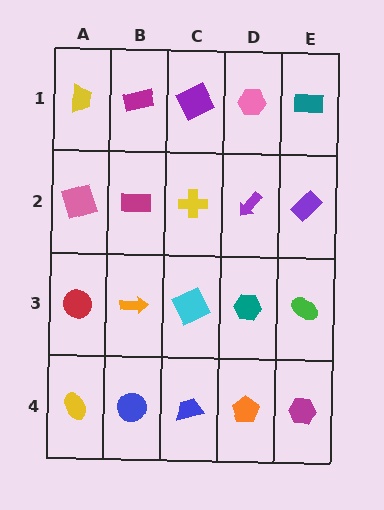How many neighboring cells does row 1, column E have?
2.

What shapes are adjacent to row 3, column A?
A pink square (row 2, column A), a yellow ellipse (row 4, column A), an orange arrow (row 3, column B).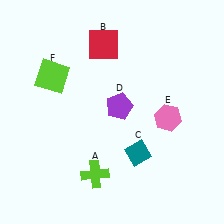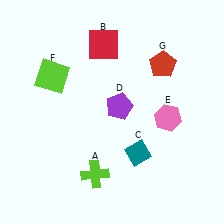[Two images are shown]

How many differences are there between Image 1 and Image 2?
There is 1 difference between the two images.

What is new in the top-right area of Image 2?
A red pentagon (G) was added in the top-right area of Image 2.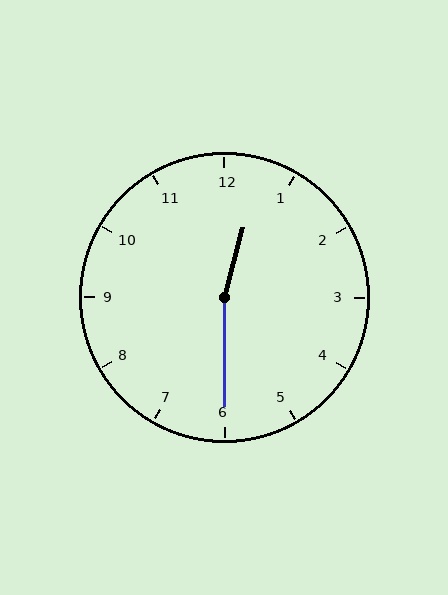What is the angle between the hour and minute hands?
Approximately 165 degrees.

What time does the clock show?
12:30.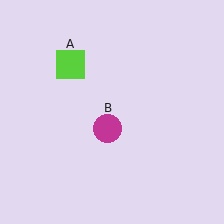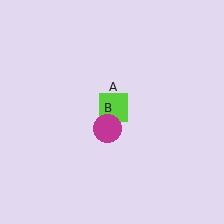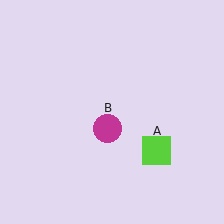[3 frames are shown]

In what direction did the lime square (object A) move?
The lime square (object A) moved down and to the right.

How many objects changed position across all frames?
1 object changed position: lime square (object A).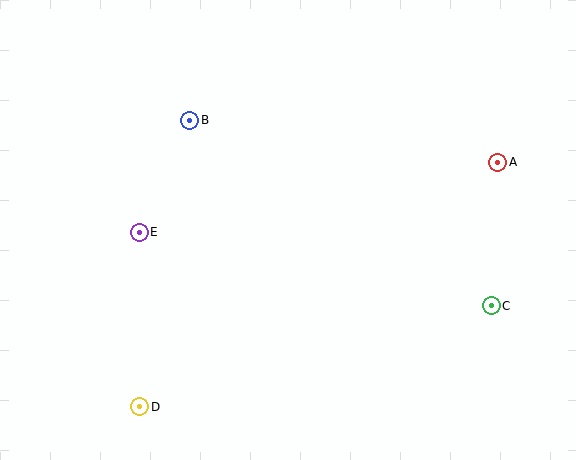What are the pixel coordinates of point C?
Point C is at (491, 306).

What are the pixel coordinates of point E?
Point E is at (139, 232).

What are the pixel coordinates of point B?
Point B is at (190, 120).